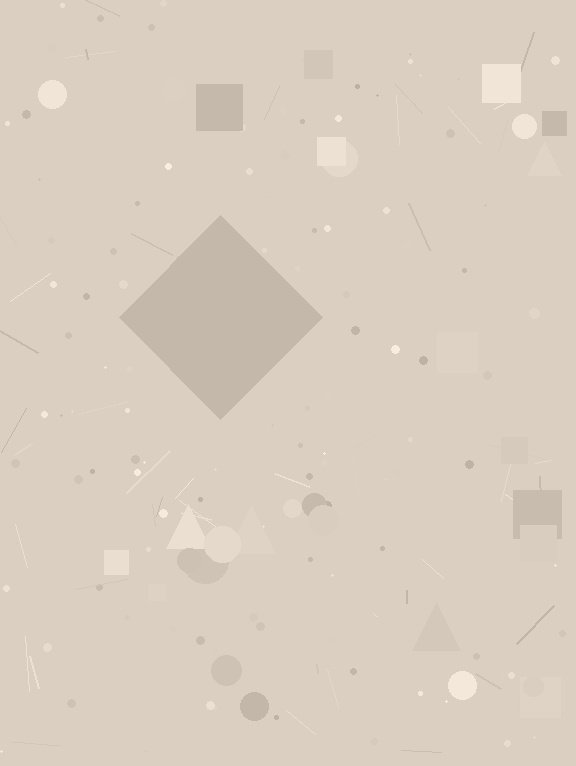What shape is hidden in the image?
A diamond is hidden in the image.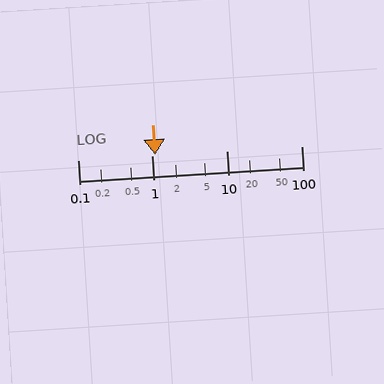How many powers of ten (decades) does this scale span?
The scale spans 3 decades, from 0.1 to 100.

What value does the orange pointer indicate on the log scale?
The pointer indicates approximately 1.1.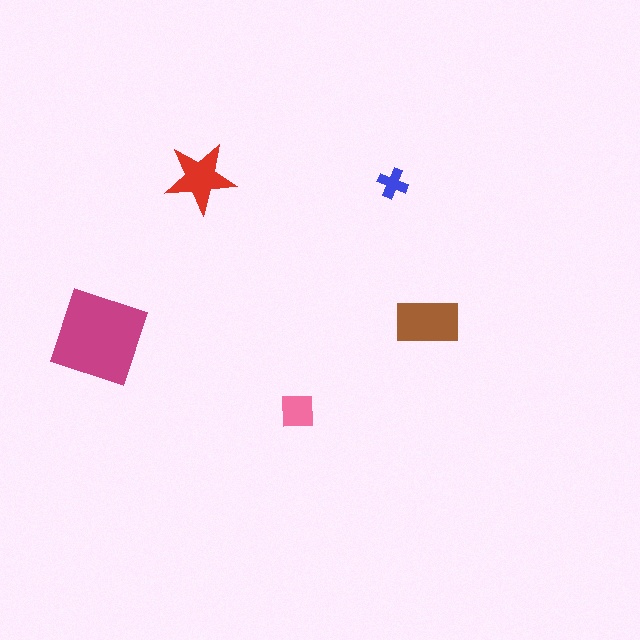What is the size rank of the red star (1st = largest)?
3rd.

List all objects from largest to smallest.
The magenta square, the brown rectangle, the red star, the pink square, the blue cross.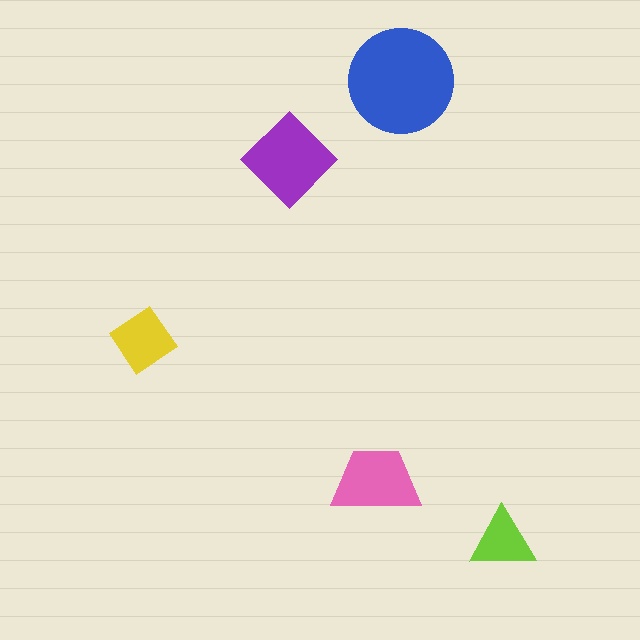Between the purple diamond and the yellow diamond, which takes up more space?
The purple diamond.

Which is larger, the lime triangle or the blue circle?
The blue circle.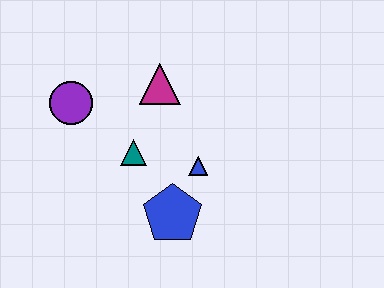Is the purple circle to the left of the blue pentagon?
Yes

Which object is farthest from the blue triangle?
The purple circle is farthest from the blue triangle.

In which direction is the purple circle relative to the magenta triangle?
The purple circle is to the left of the magenta triangle.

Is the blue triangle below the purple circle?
Yes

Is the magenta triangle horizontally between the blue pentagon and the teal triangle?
Yes